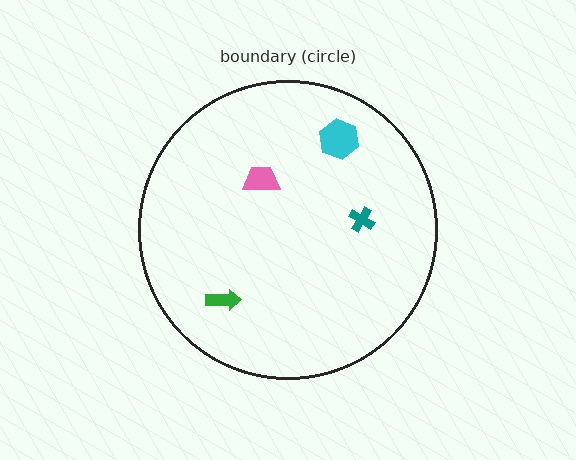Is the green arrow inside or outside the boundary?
Inside.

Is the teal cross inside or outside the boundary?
Inside.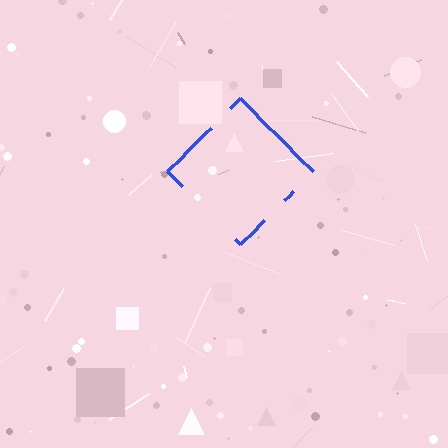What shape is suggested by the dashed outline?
The dashed outline suggests a diamond.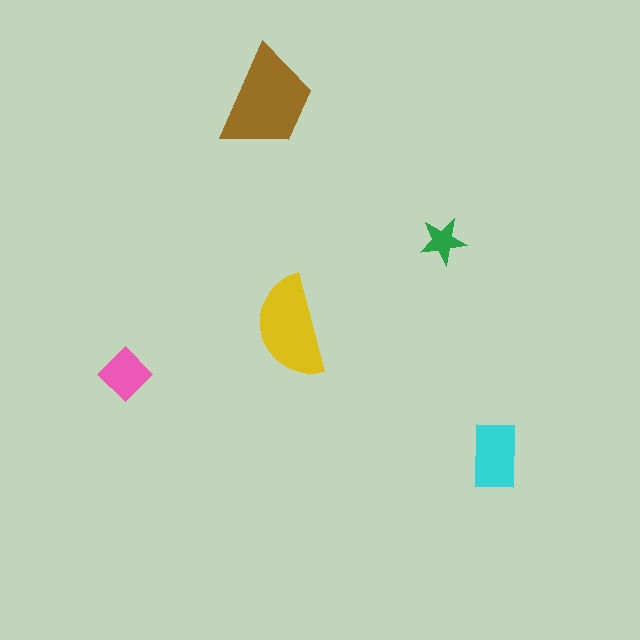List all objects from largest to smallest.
The brown trapezoid, the yellow semicircle, the cyan rectangle, the pink diamond, the green star.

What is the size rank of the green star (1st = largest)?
5th.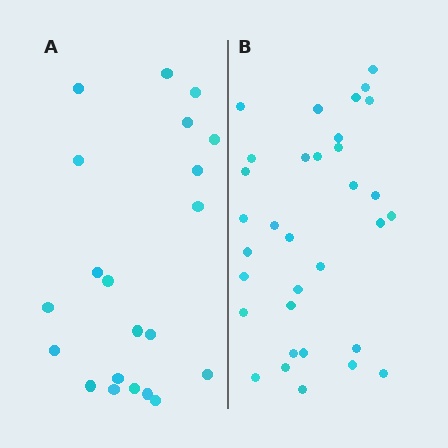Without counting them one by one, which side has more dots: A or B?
Region B (the right region) has more dots.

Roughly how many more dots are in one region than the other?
Region B has roughly 12 or so more dots than region A.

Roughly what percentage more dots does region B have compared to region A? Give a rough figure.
About 55% more.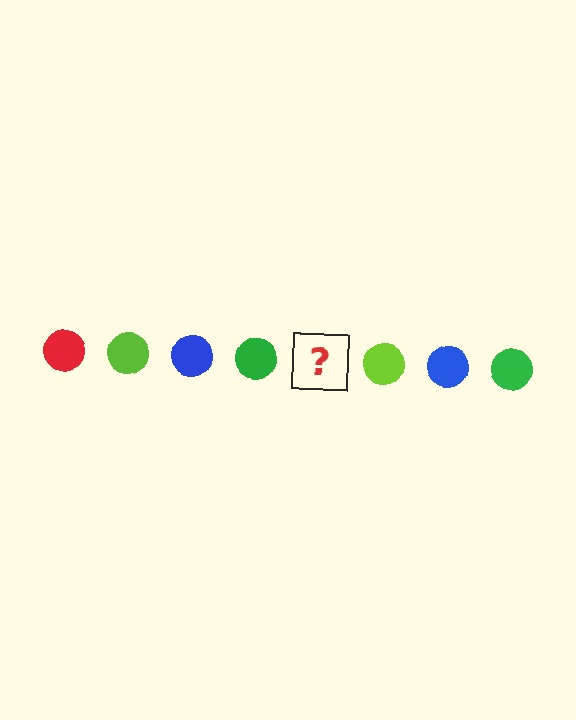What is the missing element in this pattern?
The missing element is a red circle.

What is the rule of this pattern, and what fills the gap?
The rule is that the pattern cycles through red, lime, blue, green circles. The gap should be filled with a red circle.